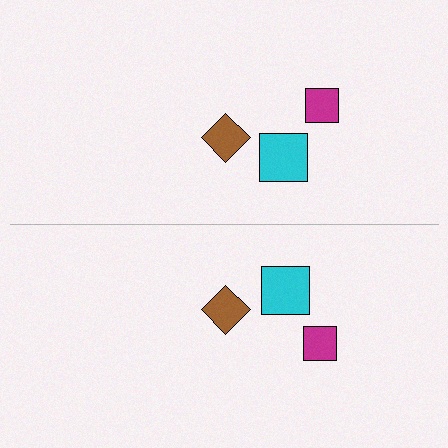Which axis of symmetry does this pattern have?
The pattern has a horizontal axis of symmetry running through the center of the image.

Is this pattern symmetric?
Yes, this pattern has bilateral (reflection) symmetry.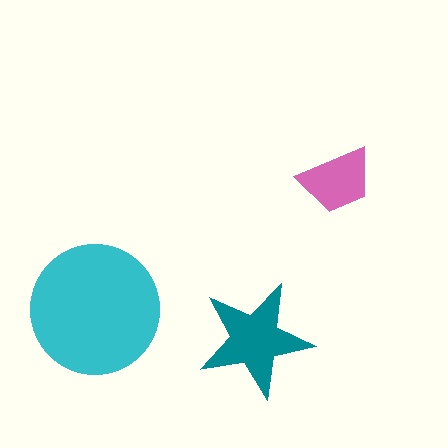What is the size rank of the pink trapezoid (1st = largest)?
3rd.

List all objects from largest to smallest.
The cyan circle, the teal star, the pink trapezoid.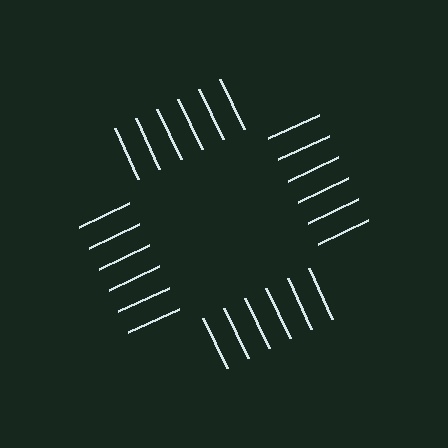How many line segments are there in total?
24 — 6 along each of the 4 edges.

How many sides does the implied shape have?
4 sides — the line-ends trace a square.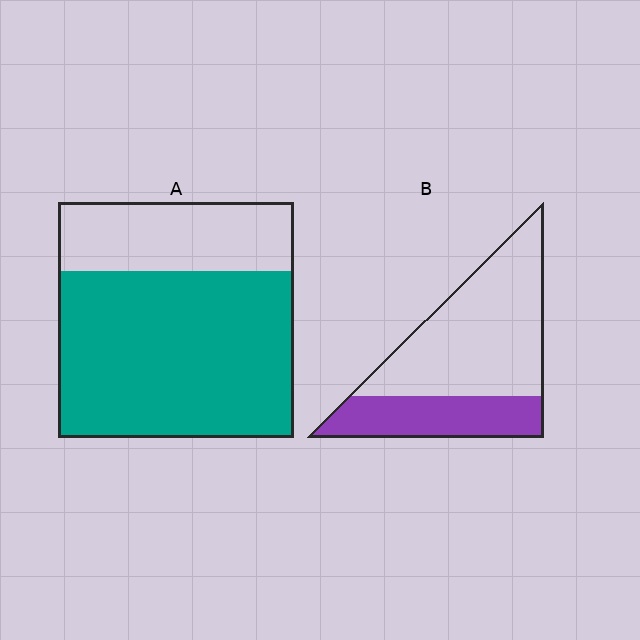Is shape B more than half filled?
No.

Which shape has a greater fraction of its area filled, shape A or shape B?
Shape A.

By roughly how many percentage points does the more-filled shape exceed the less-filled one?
By roughly 40 percentage points (A over B).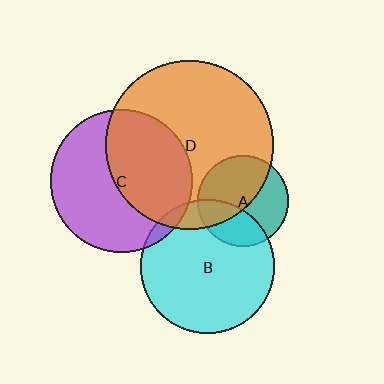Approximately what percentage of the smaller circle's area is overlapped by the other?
Approximately 45%.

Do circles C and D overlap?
Yes.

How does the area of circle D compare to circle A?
Approximately 3.4 times.